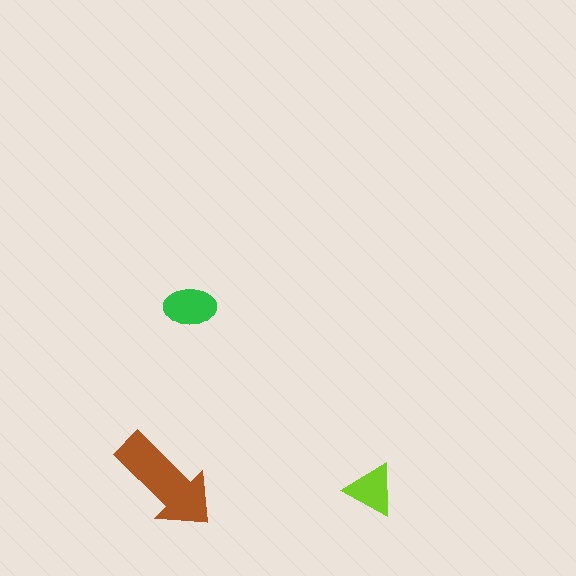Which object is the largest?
The brown arrow.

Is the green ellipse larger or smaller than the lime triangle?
Larger.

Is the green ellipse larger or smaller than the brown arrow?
Smaller.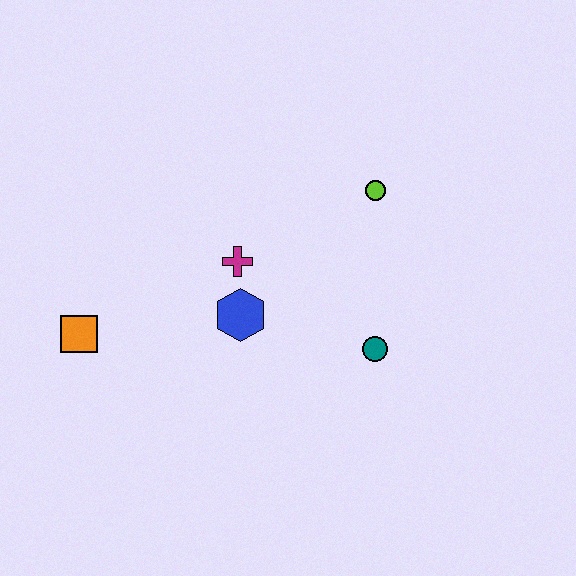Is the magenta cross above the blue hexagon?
Yes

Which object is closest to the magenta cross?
The blue hexagon is closest to the magenta cross.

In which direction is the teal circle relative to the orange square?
The teal circle is to the right of the orange square.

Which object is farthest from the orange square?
The lime circle is farthest from the orange square.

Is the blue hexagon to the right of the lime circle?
No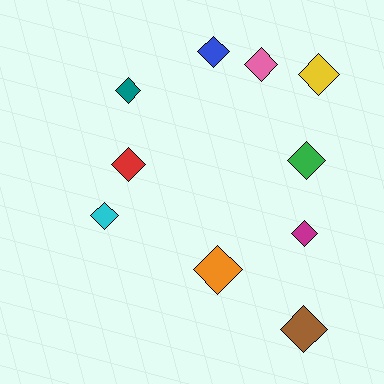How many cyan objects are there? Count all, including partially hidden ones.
There is 1 cyan object.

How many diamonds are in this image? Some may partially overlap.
There are 10 diamonds.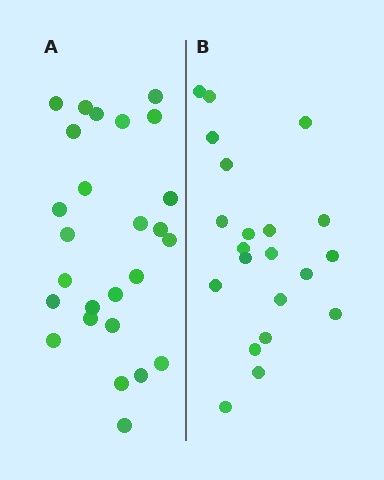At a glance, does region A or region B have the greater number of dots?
Region A (the left region) has more dots.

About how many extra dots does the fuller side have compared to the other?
Region A has about 5 more dots than region B.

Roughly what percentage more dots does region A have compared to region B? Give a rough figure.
About 25% more.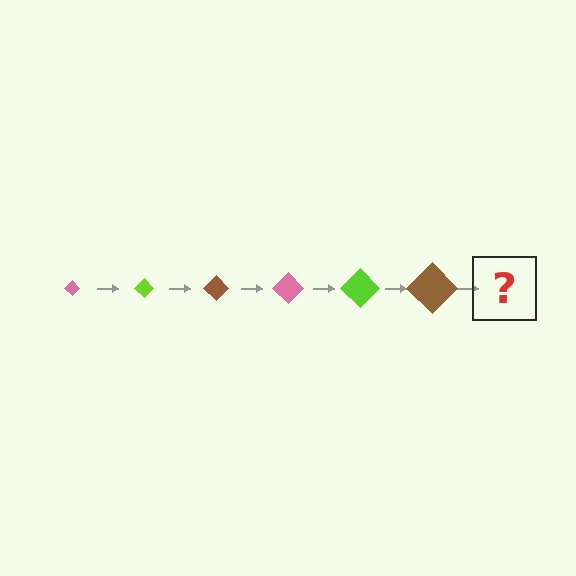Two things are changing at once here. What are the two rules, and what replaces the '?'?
The two rules are that the diamond grows larger each step and the color cycles through pink, lime, and brown. The '?' should be a pink diamond, larger than the previous one.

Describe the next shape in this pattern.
It should be a pink diamond, larger than the previous one.